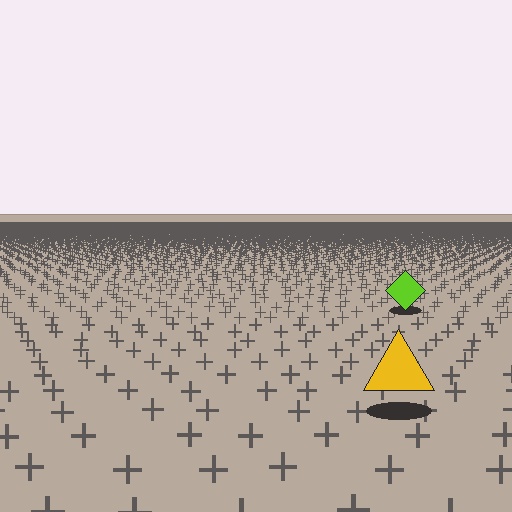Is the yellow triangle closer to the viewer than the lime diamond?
Yes. The yellow triangle is closer — you can tell from the texture gradient: the ground texture is coarser near it.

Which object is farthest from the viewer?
The lime diamond is farthest from the viewer. It appears smaller and the ground texture around it is denser.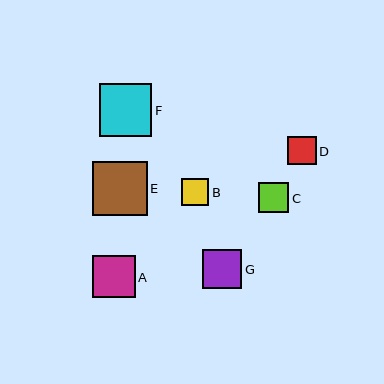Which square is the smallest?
Square B is the smallest with a size of approximately 27 pixels.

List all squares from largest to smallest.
From largest to smallest: E, F, A, G, C, D, B.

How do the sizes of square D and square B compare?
Square D and square B are approximately the same size.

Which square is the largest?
Square E is the largest with a size of approximately 54 pixels.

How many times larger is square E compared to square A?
Square E is approximately 1.3 times the size of square A.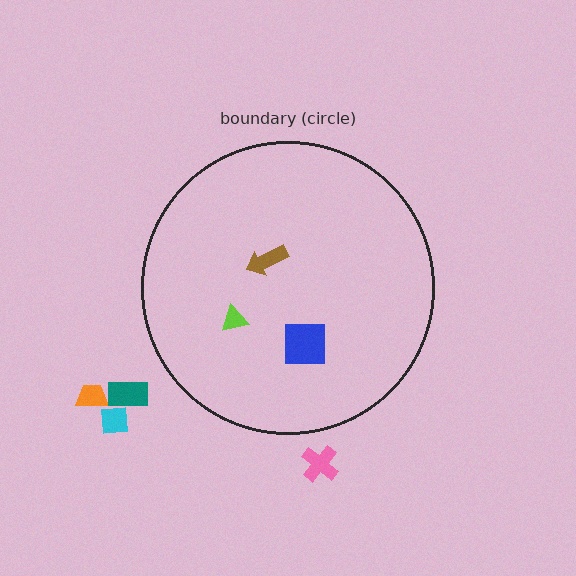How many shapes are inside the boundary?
3 inside, 4 outside.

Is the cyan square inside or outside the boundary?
Outside.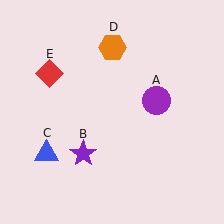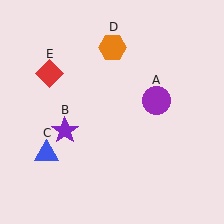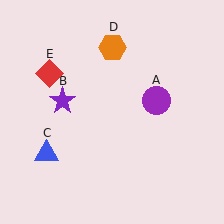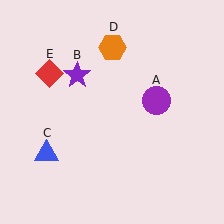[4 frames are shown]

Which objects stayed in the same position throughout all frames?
Purple circle (object A) and blue triangle (object C) and orange hexagon (object D) and red diamond (object E) remained stationary.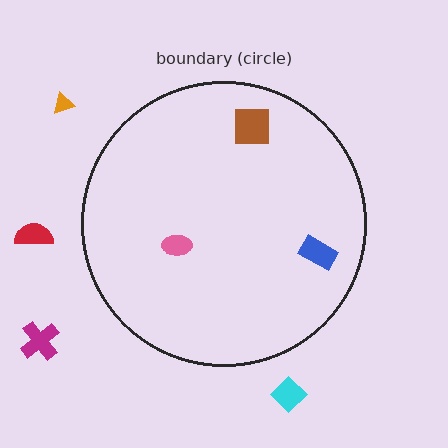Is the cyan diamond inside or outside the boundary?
Outside.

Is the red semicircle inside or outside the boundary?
Outside.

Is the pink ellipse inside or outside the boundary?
Inside.